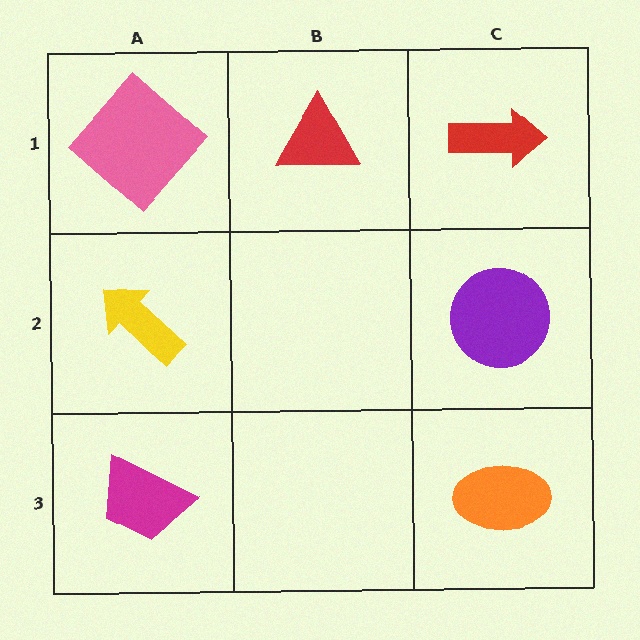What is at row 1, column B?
A red triangle.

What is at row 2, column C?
A purple circle.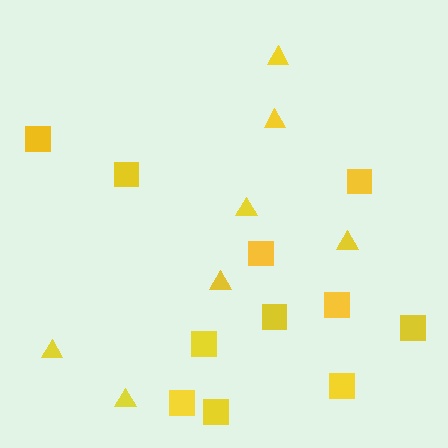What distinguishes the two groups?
There are 2 groups: one group of triangles (7) and one group of squares (11).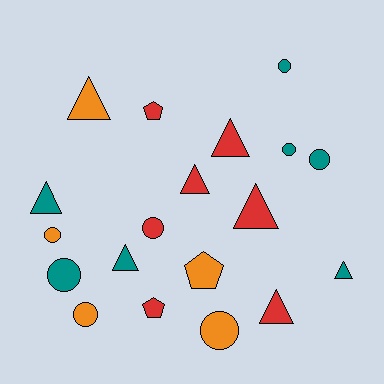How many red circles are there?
There is 1 red circle.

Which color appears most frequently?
Red, with 7 objects.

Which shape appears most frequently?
Triangle, with 8 objects.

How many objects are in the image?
There are 19 objects.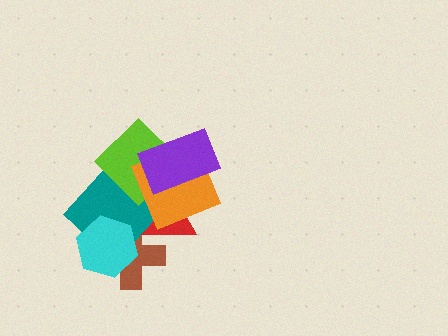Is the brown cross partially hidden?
Yes, it is partially covered by another shape.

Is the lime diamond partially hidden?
Yes, it is partially covered by another shape.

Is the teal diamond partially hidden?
Yes, it is partially covered by another shape.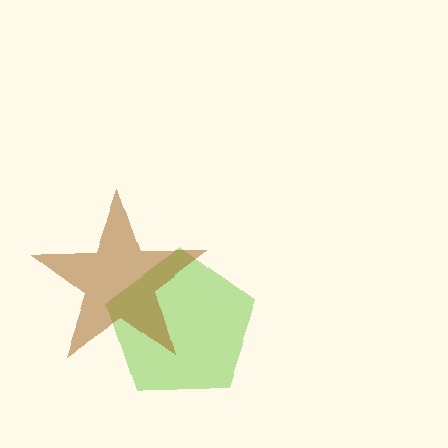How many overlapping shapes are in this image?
There are 2 overlapping shapes in the image.